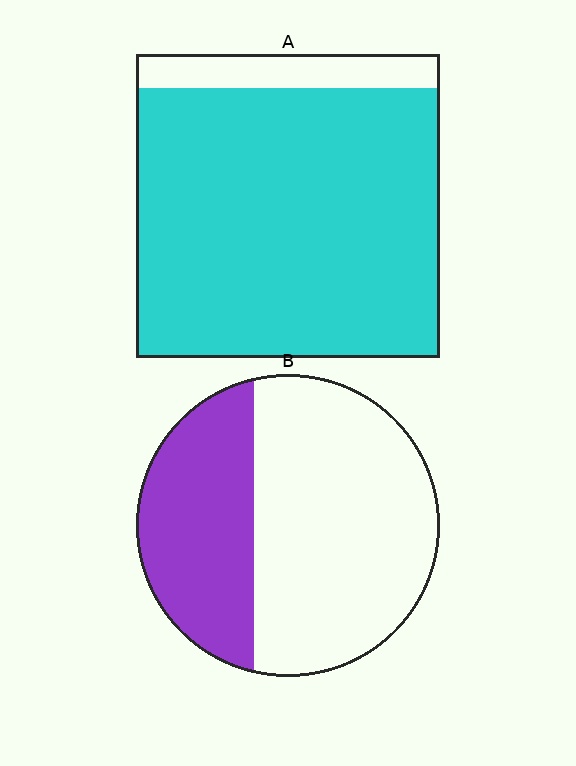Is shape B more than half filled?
No.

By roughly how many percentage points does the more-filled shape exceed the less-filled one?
By roughly 55 percentage points (A over B).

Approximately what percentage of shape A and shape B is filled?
A is approximately 90% and B is approximately 35%.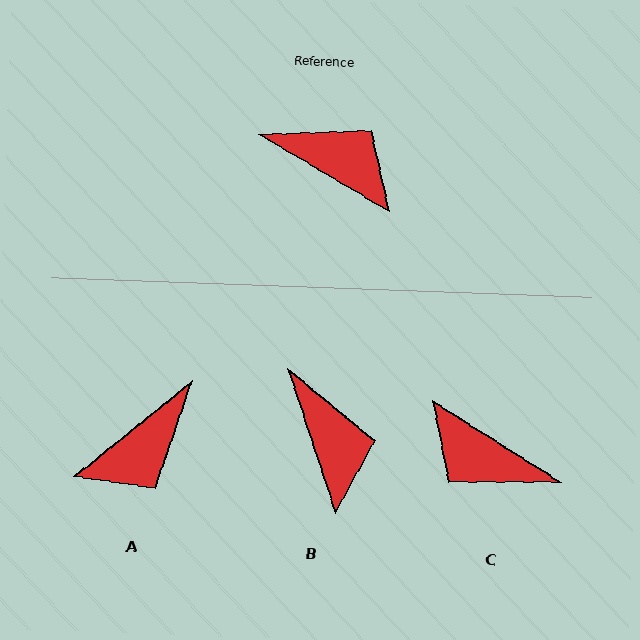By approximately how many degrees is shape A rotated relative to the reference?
Approximately 111 degrees clockwise.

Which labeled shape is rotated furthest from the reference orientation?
C, about 178 degrees away.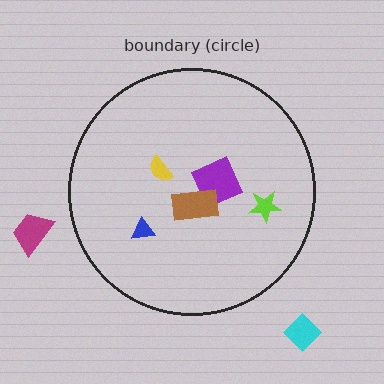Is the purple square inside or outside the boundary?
Inside.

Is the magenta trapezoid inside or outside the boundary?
Outside.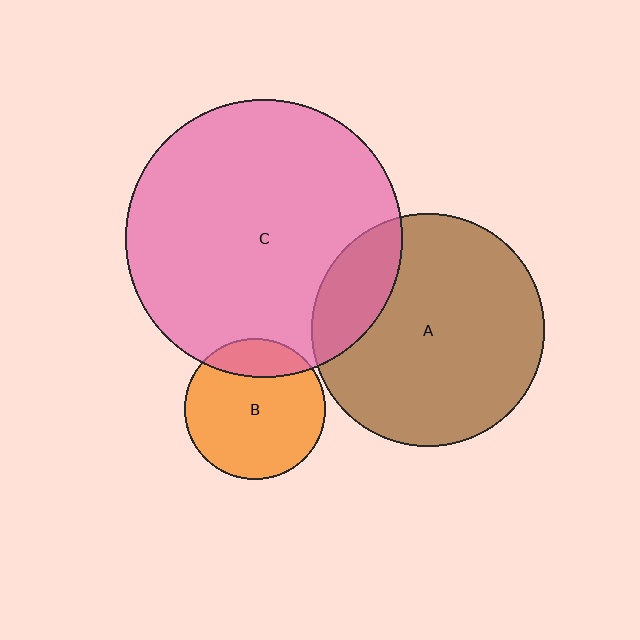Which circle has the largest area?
Circle C (pink).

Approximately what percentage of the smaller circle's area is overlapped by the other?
Approximately 20%.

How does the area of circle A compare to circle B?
Approximately 2.8 times.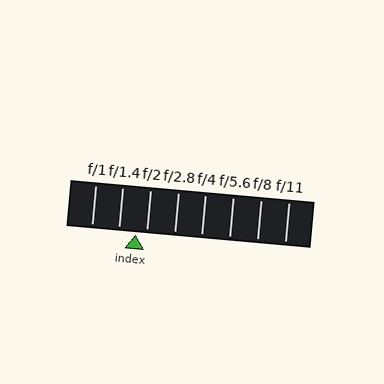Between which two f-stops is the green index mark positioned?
The index mark is between f/1.4 and f/2.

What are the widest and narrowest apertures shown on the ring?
The widest aperture shown is f/1 and the narrowest is f/11.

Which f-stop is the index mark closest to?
The index mark is closest to f/2.